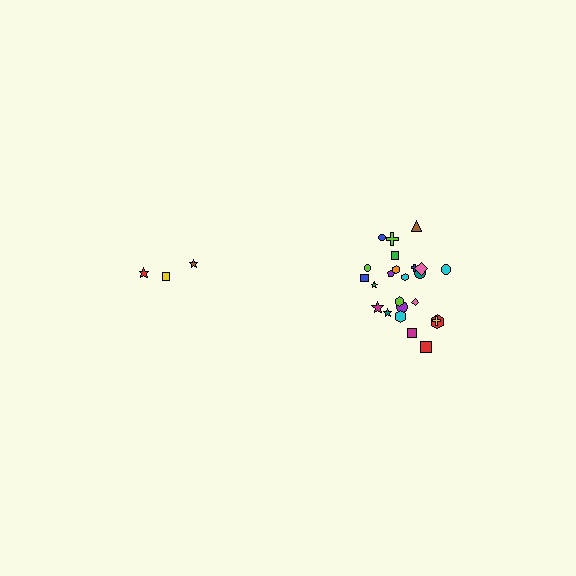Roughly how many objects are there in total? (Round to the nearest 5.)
Roughly 30 objects in total.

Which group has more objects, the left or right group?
The right group.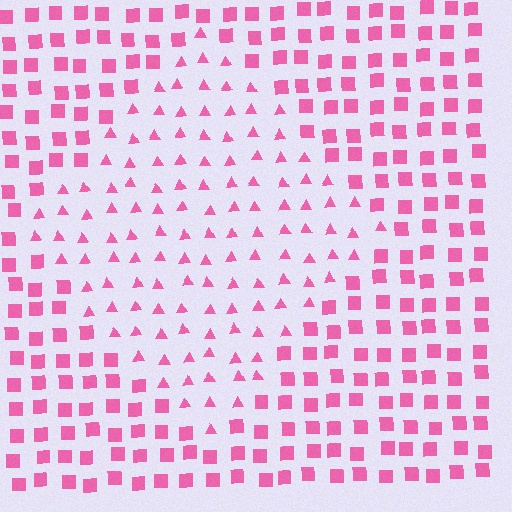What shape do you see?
I see a diamond.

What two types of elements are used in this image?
The image uses triangles inside the diamond region and squares outside it.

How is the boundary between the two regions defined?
The boundary is defined by a change in element shape: triangles inside vs. squares outside. All elements share the same color and spacing.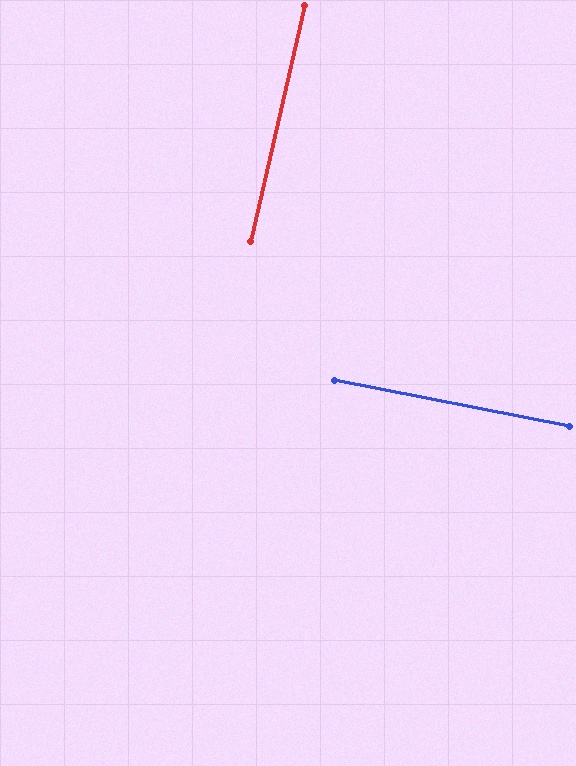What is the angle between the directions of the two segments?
Approximately 88 degrees.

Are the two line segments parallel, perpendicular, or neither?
Perpendicular — they meet at approximately 88°.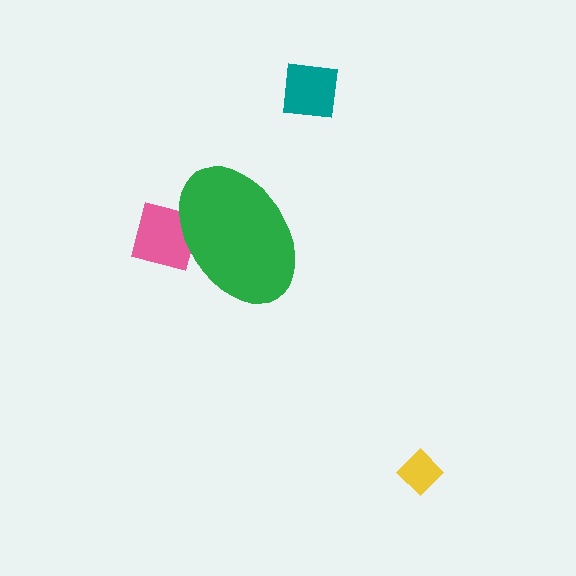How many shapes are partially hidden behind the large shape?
1 shape is partially hidden.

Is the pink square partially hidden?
Yes, the pink square is partially hidden behind the green ellipse.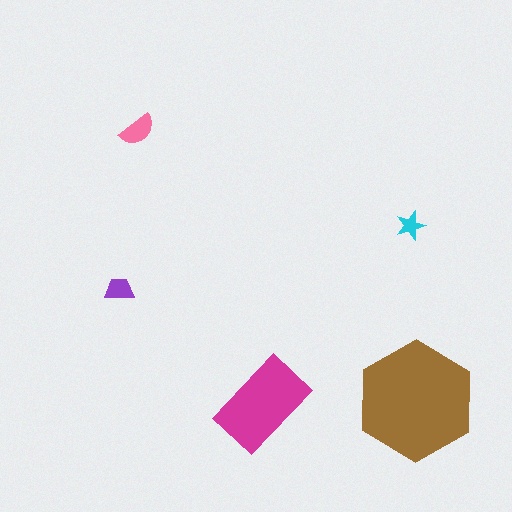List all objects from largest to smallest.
The brown hexagon, the magenta rectangle, the pink semicircle, the purple trapezoid, the cyan star.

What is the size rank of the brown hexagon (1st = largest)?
1st.